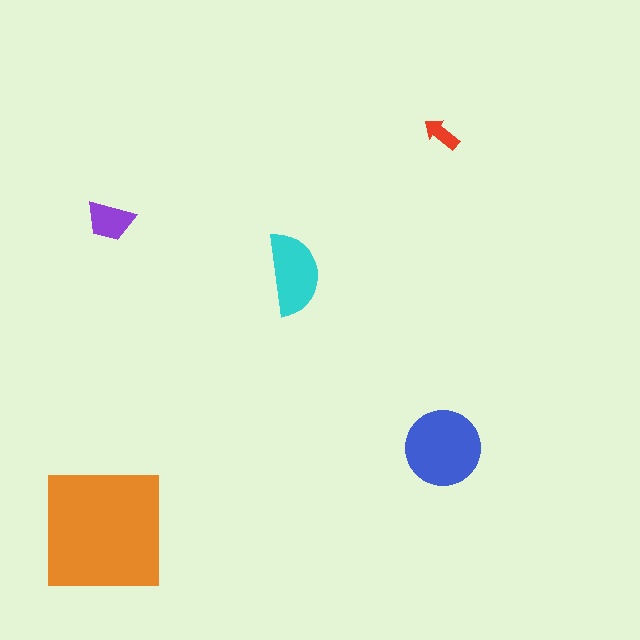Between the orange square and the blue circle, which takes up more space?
The orange square.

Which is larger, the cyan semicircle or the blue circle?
The blue circle.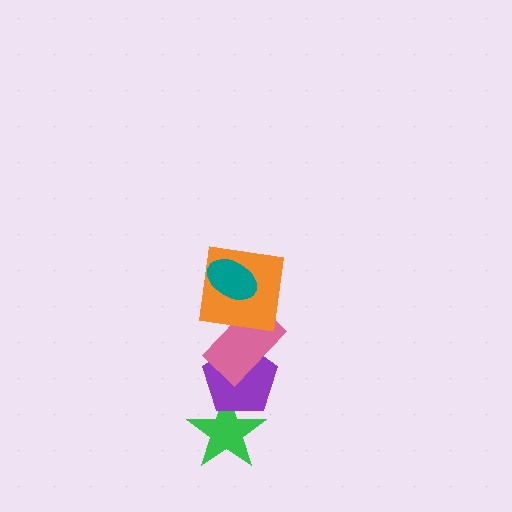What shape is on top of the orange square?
The teal ellipse is on top of the orange square.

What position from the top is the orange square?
The orange square is 2nd from the top.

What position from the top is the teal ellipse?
The teal ellipse is 1st from the top.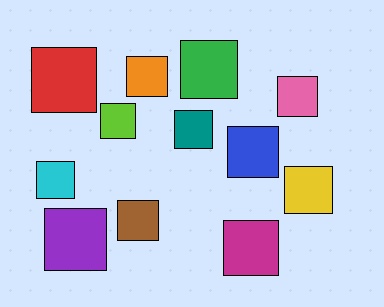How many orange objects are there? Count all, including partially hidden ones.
There is 1 orange object.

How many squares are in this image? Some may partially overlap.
There are 12 squares.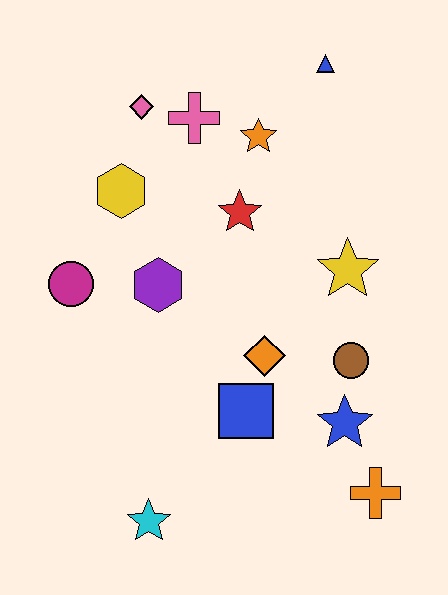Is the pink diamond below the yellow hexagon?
No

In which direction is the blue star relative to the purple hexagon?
The blue star is to the right of the purple hexagon.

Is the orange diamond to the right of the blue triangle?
No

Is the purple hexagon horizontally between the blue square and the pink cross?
No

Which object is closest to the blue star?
The brown circle is closest to the blue star.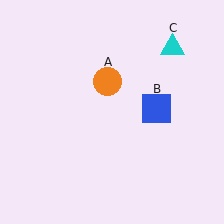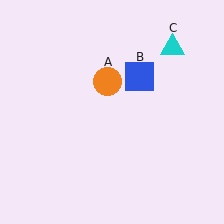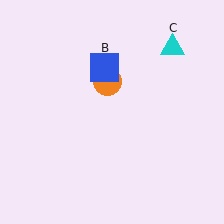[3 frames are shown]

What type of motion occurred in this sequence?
The blue square (object B) rotated counterclockwise around the center of the scene.